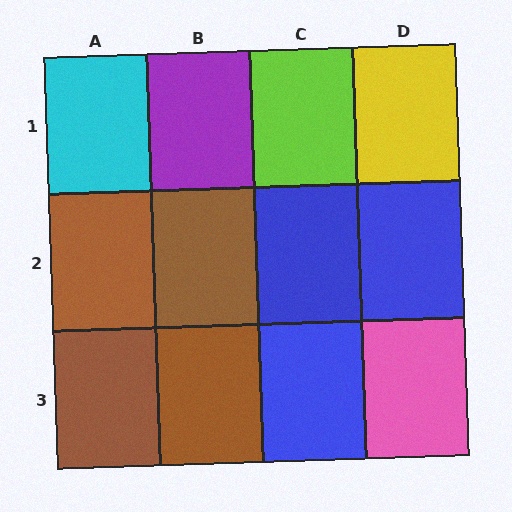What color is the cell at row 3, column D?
Pink.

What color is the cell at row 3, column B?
Brown.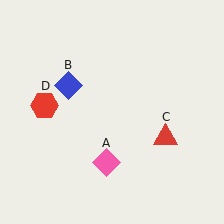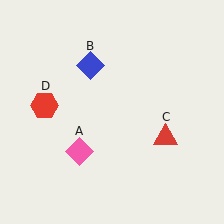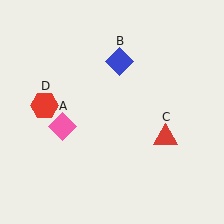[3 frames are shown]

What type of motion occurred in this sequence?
The pink diamond (object A), blue diamond (object B) rotated clockwise around the center of the scene.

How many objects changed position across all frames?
2 objects changed position: pink diamond (object A), blue diamond (object B).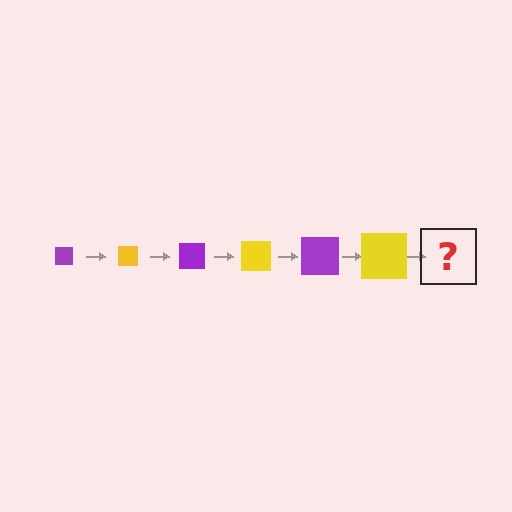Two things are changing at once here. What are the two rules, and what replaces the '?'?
The two rules are that the square grows larger each step and the color cycles through purple and yellow. The '?' should be a purple square, larger than the previous one.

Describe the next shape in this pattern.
It should be a purple square, larger than the previous one.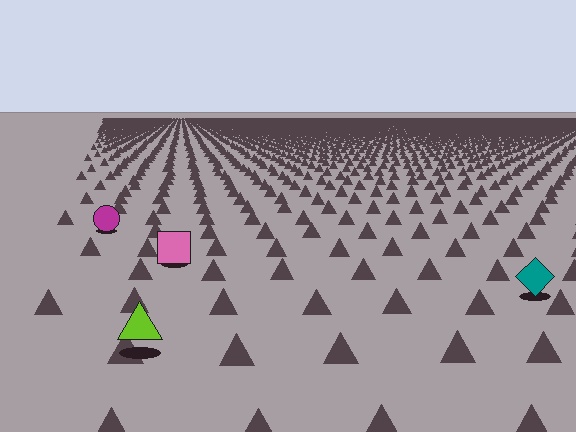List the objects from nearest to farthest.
From nearest to farthest: the lime triangle, the teal diamond, the pink square, the magenta circle.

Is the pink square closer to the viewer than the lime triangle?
No. The lime triangle is closer — you can tell from the texture gradient: the ground texture is coarser near it.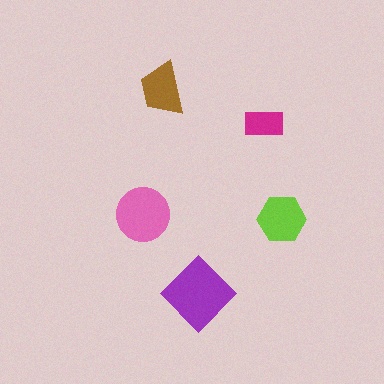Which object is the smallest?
The magenta rectangle.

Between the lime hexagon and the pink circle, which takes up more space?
The pink circle.